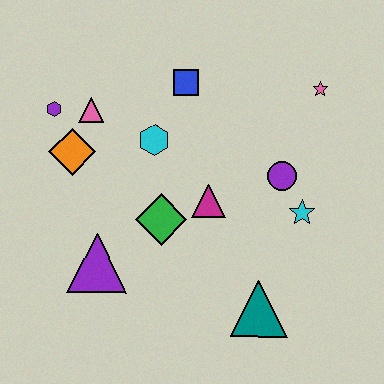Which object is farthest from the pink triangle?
The teal triangle is farthest from the pink triangle.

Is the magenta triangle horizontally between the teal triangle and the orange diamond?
Yes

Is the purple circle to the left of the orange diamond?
No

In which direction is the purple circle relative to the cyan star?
The purple circle is above the cyan star.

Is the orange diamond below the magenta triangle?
No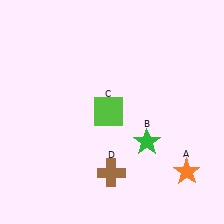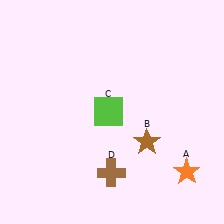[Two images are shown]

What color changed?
The star (B) changed from green in Image 1 to brown in Image 2.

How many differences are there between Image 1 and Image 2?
There is 1 difference between the two images.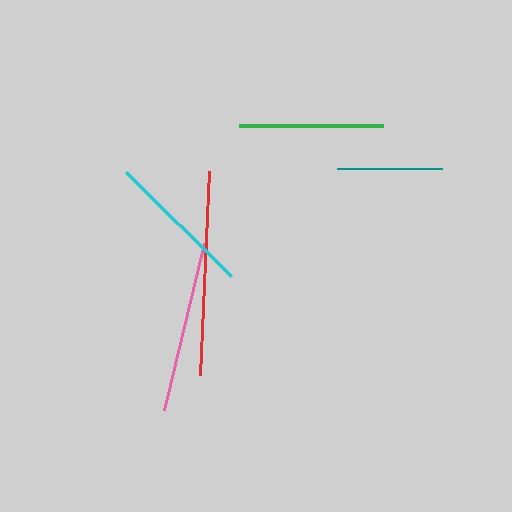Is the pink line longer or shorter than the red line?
The red line is longer than the pink line.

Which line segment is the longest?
The red line is the longest at approximately 204 pixels.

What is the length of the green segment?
The green segment is approximately 145 pixels long.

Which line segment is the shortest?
The teal line is the shortest at approximately 106 pixels.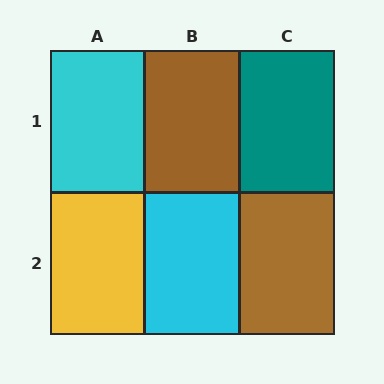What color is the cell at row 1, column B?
Brown.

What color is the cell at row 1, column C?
Teal.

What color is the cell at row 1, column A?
Cyan.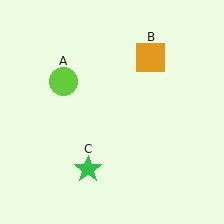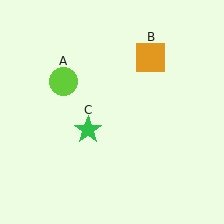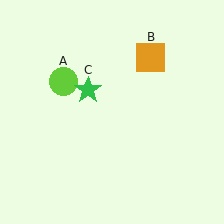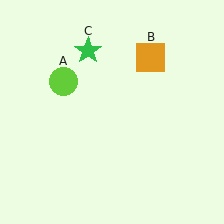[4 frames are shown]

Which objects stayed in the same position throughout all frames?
Lime circle (object A) and orange square (object B) remained stationary.